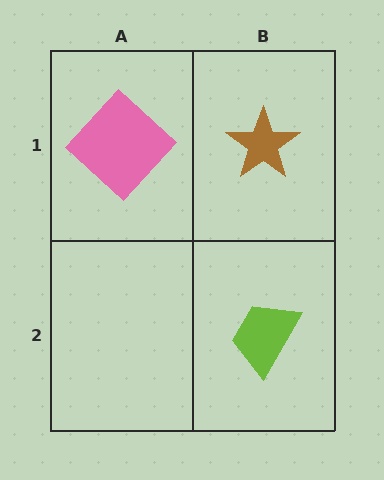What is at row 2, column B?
A lime trapezoid.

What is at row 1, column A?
A pink diamond.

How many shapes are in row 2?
1 shape.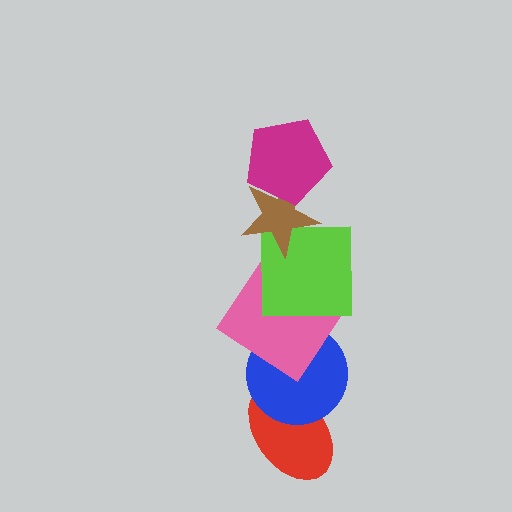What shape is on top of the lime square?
The brown star is on top of the lime square.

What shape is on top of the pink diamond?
The lime square is on top of the pink diamond.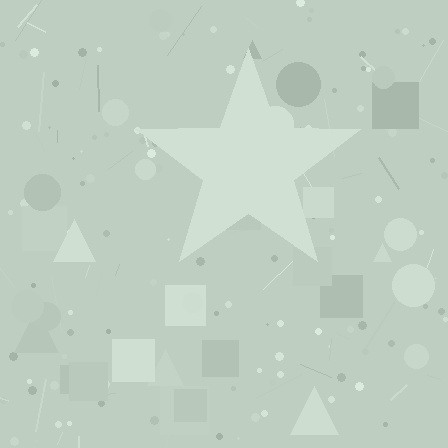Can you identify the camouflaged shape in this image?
The camouflaged shape is a star.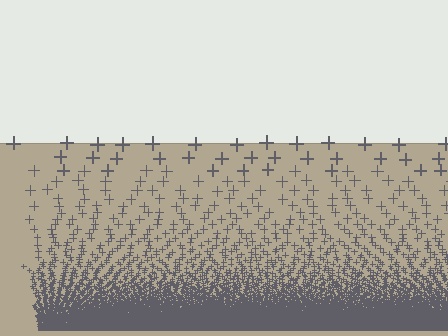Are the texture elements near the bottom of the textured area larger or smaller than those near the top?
Smaller. The gradient is inverted — elements near the bottom are smaller and denser.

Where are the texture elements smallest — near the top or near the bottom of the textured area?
Near the bottom.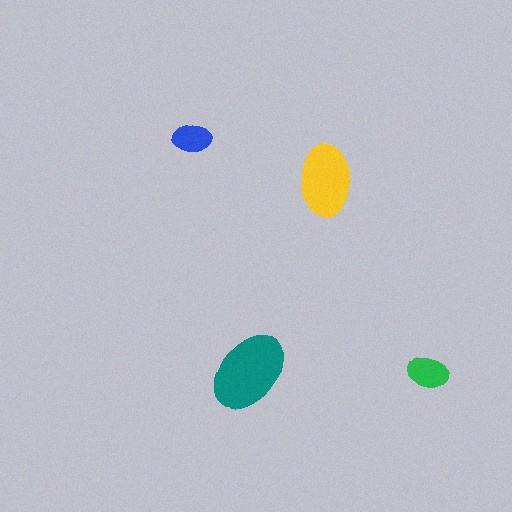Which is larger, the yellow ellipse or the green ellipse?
The yellow one.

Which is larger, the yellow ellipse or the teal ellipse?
The teal one.